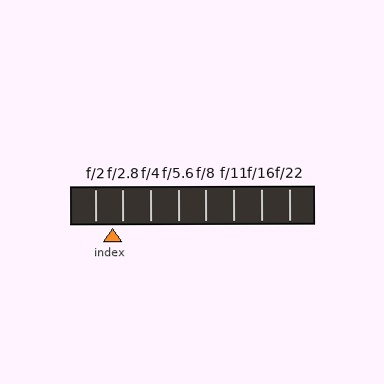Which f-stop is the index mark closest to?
The index mark is closest to f/2.8.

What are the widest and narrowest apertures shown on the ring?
The widest aperture shown is f/2 and the narrowest is f/22.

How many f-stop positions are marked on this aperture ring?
There are 8 f-stop positions marked.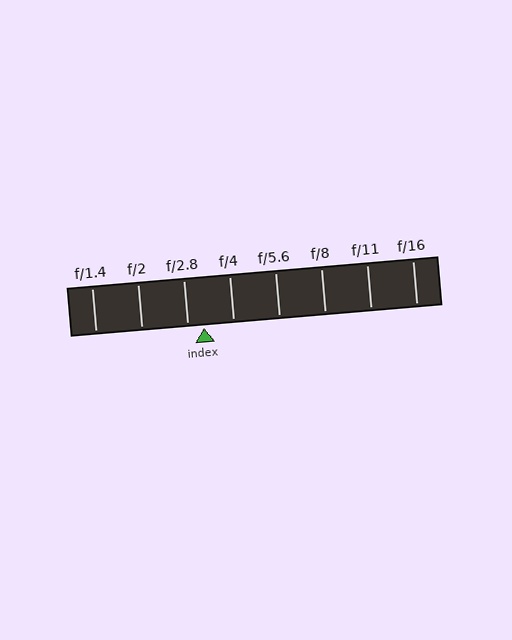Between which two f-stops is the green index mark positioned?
The index mark is between f/2.8 and f/4.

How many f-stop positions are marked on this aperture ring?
There are 8 f-stop positions marked.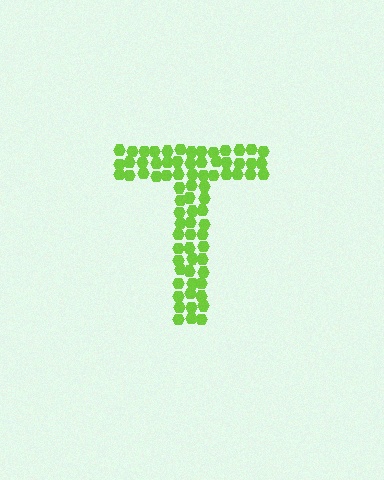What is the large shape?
The large shape is the letter T.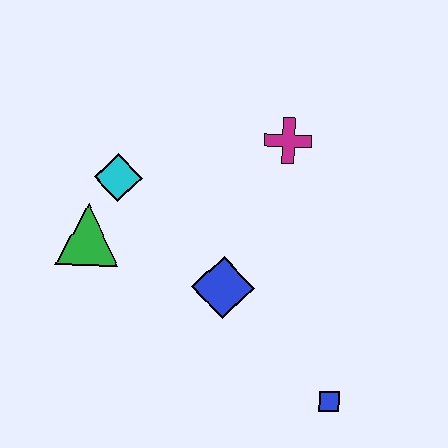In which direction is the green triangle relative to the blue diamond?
The green triangle is to the left of the blue diamond.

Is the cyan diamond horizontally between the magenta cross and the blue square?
No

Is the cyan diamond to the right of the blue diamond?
No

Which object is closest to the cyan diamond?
The green triangle is closest to the cyan diamond.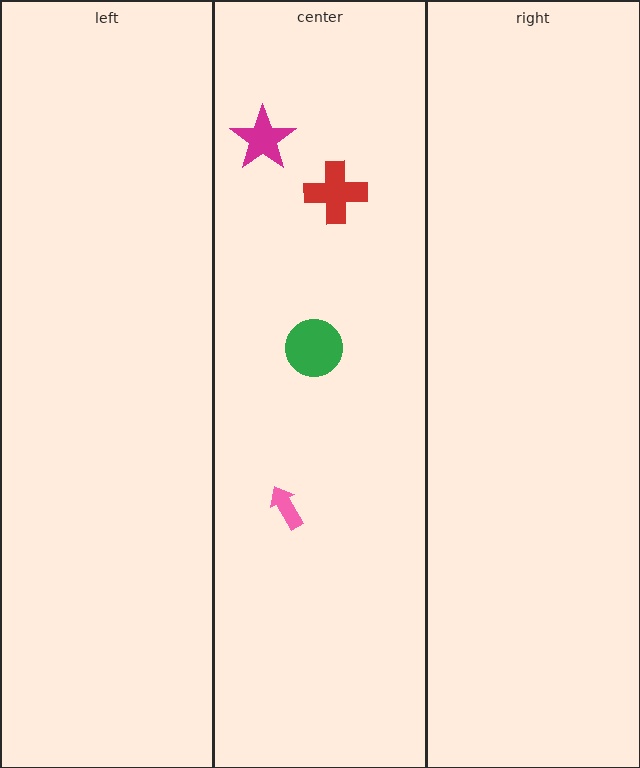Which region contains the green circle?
The center region.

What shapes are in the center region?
The pink arrow, the red cross, the magenta star, the green circle.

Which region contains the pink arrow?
The center region.